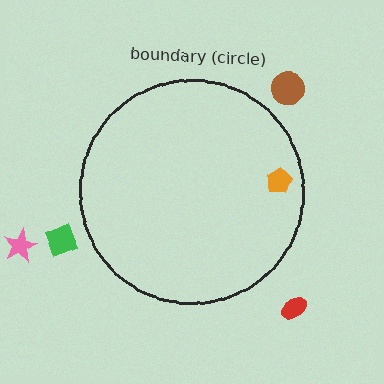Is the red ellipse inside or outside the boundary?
Outside.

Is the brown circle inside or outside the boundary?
Outside.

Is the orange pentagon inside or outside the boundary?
Inside.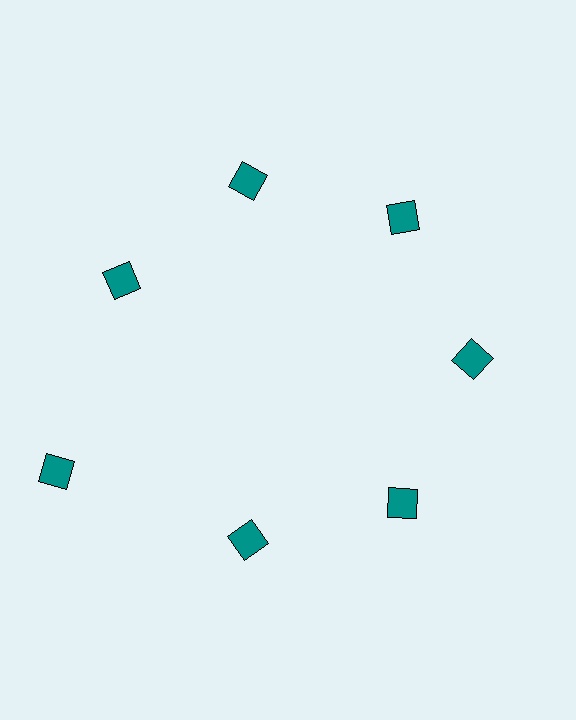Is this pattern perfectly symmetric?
No. The 7 teal diamonds are arranged in a ring, but one element near the 8 o'clock position is pushed outward from the center, breaking the 7-fold rotational symmetry.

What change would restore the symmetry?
The symmetry would be restored by moving it inward, back onto the ring so that all 7 diamonds sit at equal angles and equal distance from the center.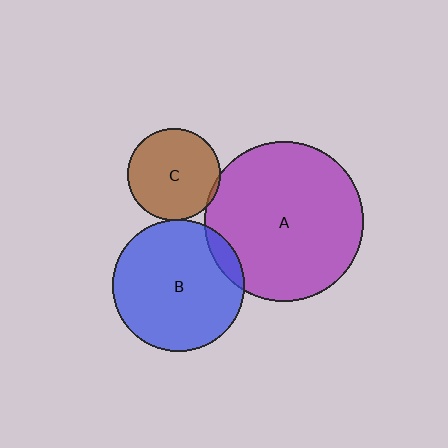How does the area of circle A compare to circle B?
Approximately 1.5 times.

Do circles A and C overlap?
Yes.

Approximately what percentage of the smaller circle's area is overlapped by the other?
Approximately 5%.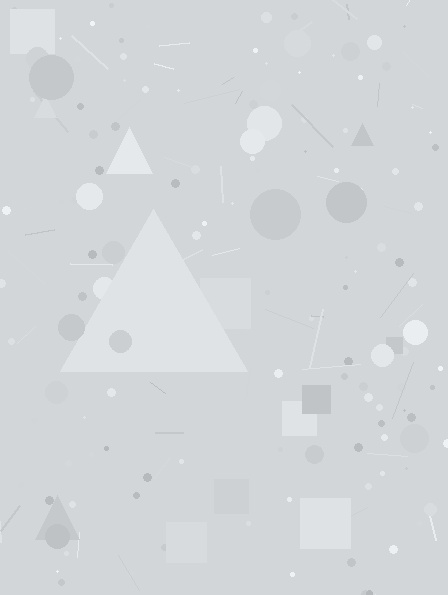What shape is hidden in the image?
A triangle is hidden in the image.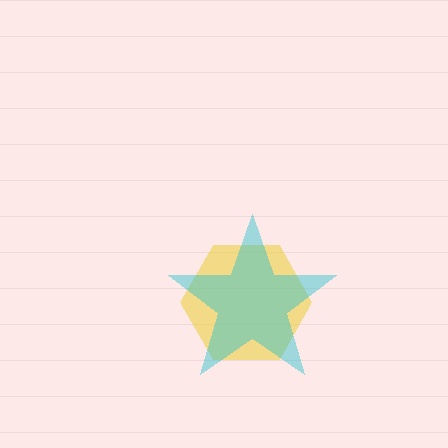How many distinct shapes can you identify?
There are 2 distinct shapes: a yellow hexagon, a cyan star.